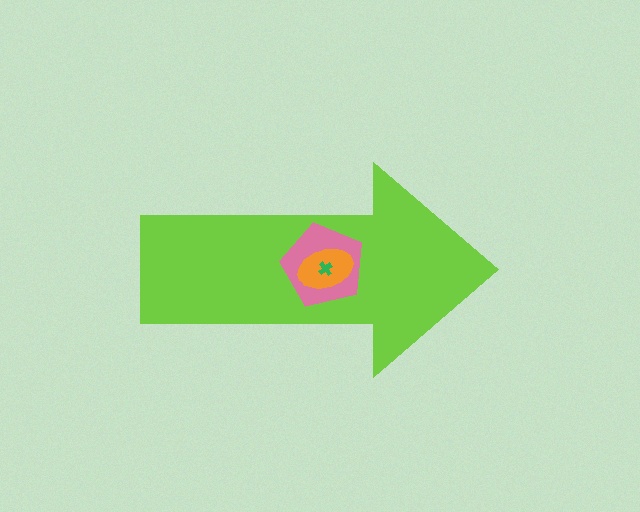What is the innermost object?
The green cross.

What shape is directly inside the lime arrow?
The pink pentagon.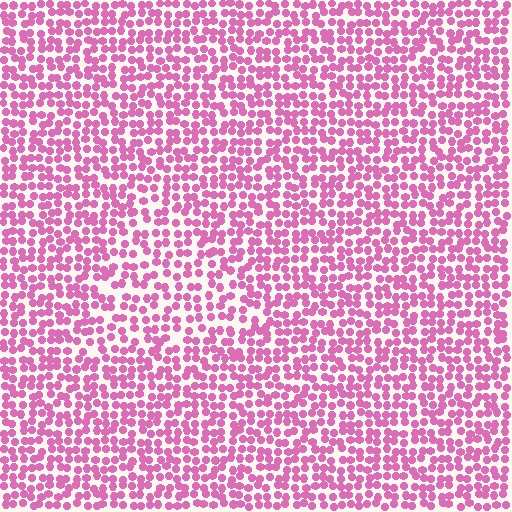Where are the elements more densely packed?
The elements are more densely packed outside the triangle boundary.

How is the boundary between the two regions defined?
The boundary is defined by a change in element density (approximately 1.4x ratio). All elements are the same color, size, and shape.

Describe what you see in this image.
The image contains small pink elements arranged at two different densities. A triangle-shaped region is visible where the elements are less densely packed than the surrounding area.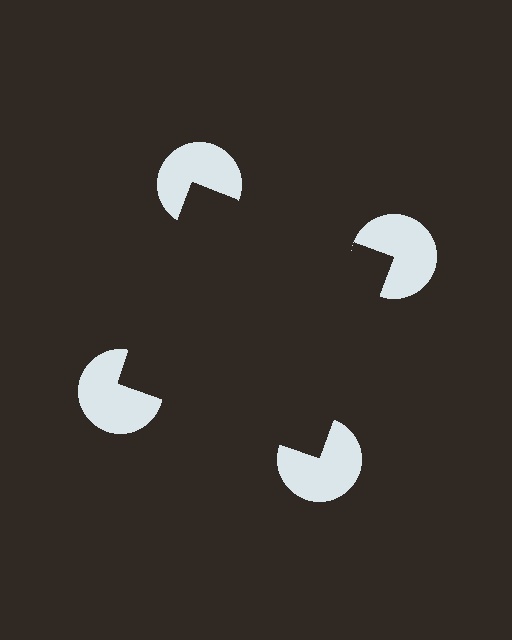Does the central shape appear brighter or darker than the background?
It typically appears slightly darker than the background, even though no actual brightness change is drawn.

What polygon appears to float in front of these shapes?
An illusory square — its edges are inferred from the aligned wedge cuts in the pac-man discs, not physically drawn.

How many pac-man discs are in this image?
There are 4 — one at each vertex of the illusory square.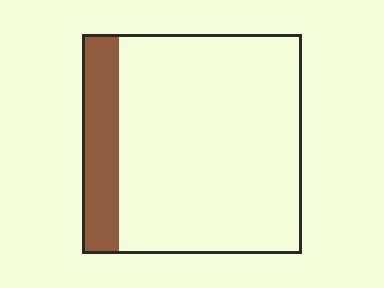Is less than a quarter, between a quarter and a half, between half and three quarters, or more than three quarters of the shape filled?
Less than a quarter.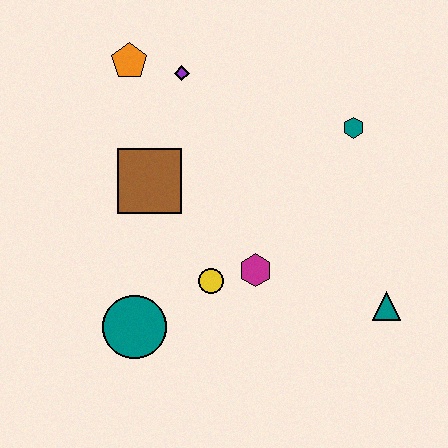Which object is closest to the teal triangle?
The magenta hexagon is closest to the teal triangle.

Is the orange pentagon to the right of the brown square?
No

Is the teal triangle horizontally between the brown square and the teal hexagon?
No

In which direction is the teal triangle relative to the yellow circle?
The teal triangle is to the right of the yellow circle.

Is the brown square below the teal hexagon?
Yes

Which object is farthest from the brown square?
The teal triangle is farthest from the brown square.